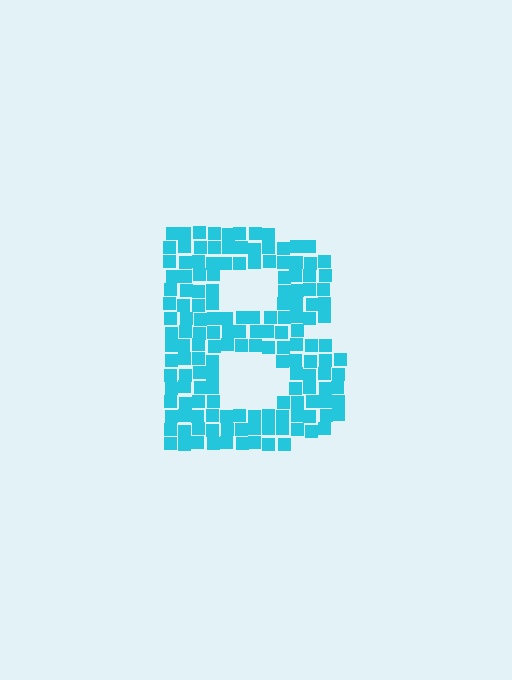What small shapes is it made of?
It is made of small squares.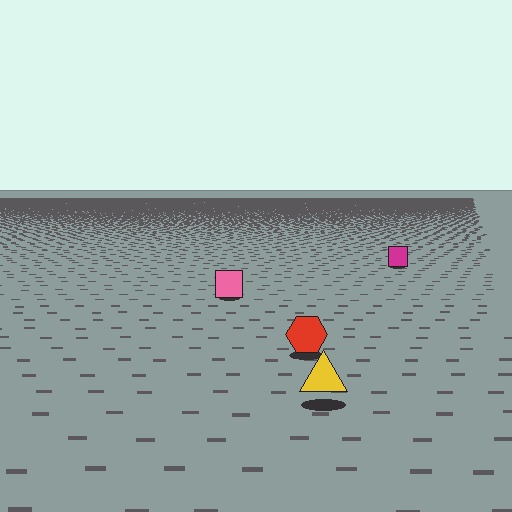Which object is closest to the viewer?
The yellow triangle is closest. The texture marks near it are larger and more spread out.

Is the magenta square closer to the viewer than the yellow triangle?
No. The yellow triangle is closer — you can tell from the texture gradient: the ground texture is coarser near it.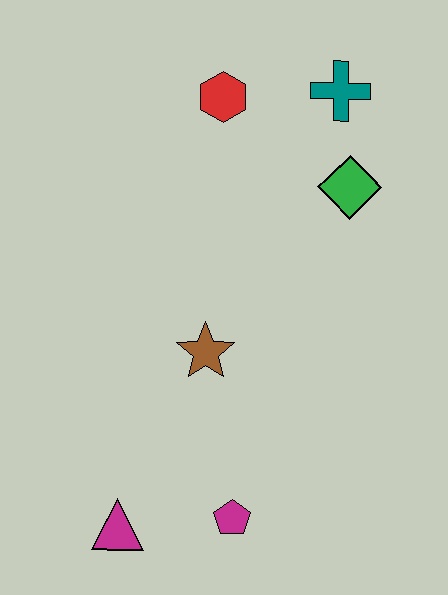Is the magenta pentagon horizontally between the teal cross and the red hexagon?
Yes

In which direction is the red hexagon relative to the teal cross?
The red hexagon is to the left of the teal cross.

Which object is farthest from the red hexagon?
The magenta triangle is farthest from the red hexagon.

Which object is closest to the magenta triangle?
The magenta pentagon is closest to the magenta triangle.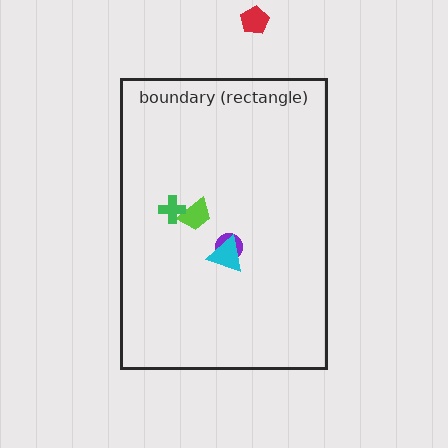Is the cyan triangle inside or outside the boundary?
Inside.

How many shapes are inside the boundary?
4 inside, 1 outside.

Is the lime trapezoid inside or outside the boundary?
Inside.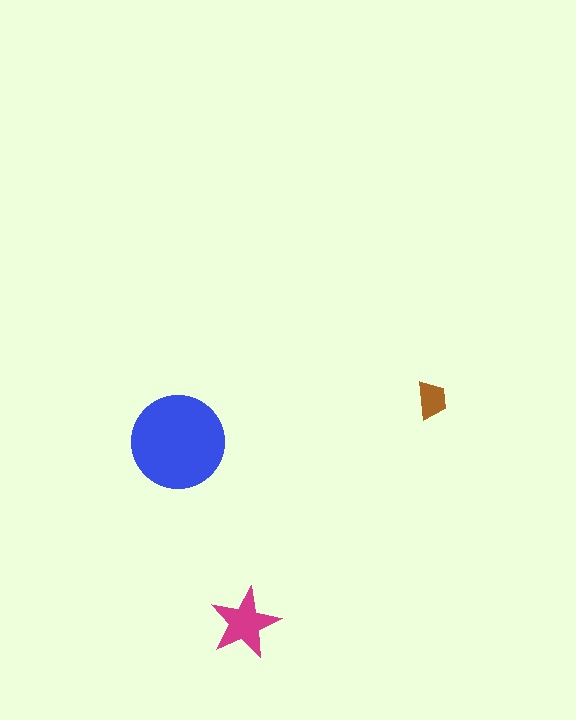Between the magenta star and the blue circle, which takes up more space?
The blue circle.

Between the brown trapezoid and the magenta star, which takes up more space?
The magenta star.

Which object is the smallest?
The brown trapezoid.